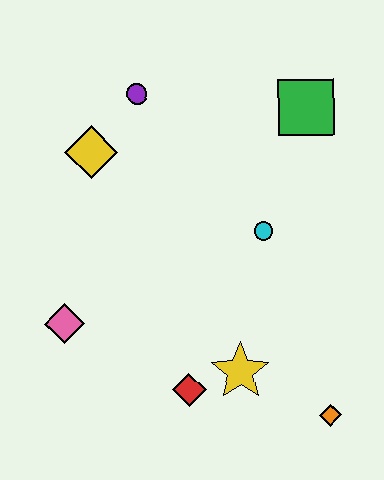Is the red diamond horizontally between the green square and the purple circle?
Yes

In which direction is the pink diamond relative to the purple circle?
The pink diamond is below the purple circle.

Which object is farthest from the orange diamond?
The purple circle is farthest from the orange diamond.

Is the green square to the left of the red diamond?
No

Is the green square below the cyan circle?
No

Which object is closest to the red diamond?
The yellow star is closest to the red diamond.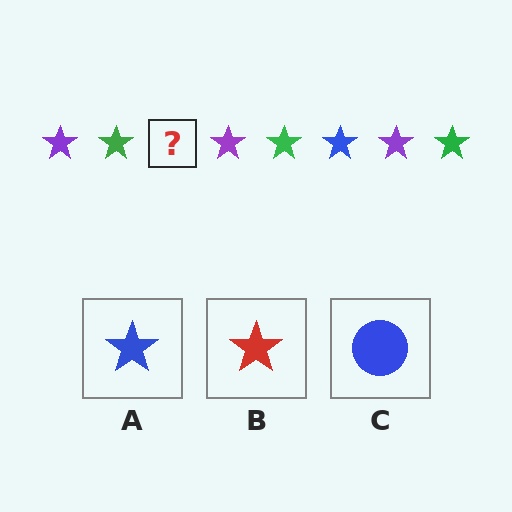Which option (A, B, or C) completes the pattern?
A.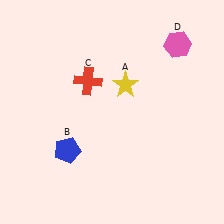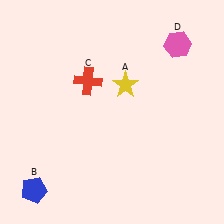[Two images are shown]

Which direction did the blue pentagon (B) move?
The blue pentagon (B) moved down.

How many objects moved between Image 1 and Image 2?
1 object moved between the two images.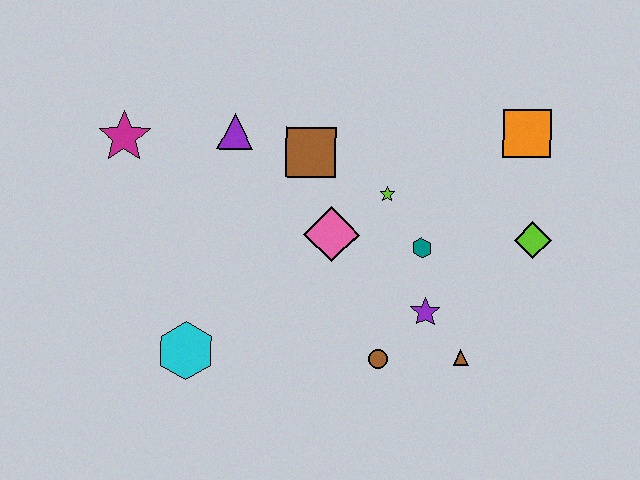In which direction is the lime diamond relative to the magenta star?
The lime diamond is to the right of the magenta star.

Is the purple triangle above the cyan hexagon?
Yes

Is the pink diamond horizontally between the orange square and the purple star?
No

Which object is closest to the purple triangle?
The brown square is closest to the purple triangle.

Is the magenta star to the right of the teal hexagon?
No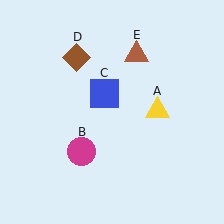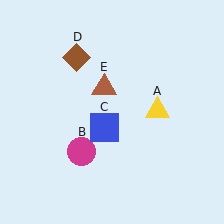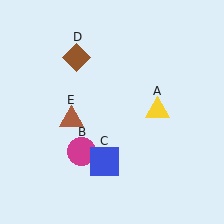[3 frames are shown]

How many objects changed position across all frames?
2 objects changed position: blue square (object C), brown triangle (object E).